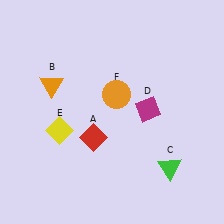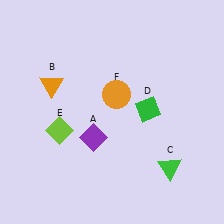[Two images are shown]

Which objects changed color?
A changed from red to purple. D changed from magenta to green. E changed from yellow to lime.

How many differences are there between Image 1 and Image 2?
There are 3 differences between the two images.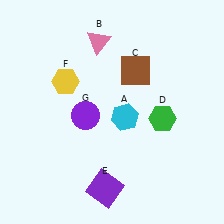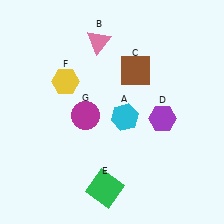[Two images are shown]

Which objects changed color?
D changed from green to purple. E changed from purple to green. G changed from purple to magenta.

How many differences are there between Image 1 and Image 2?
There are 3 differences between the two images.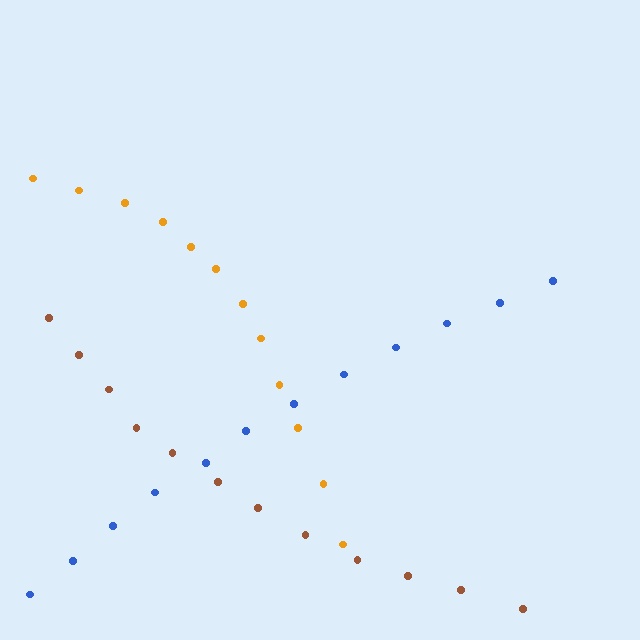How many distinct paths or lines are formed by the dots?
There are 3 distinct paths.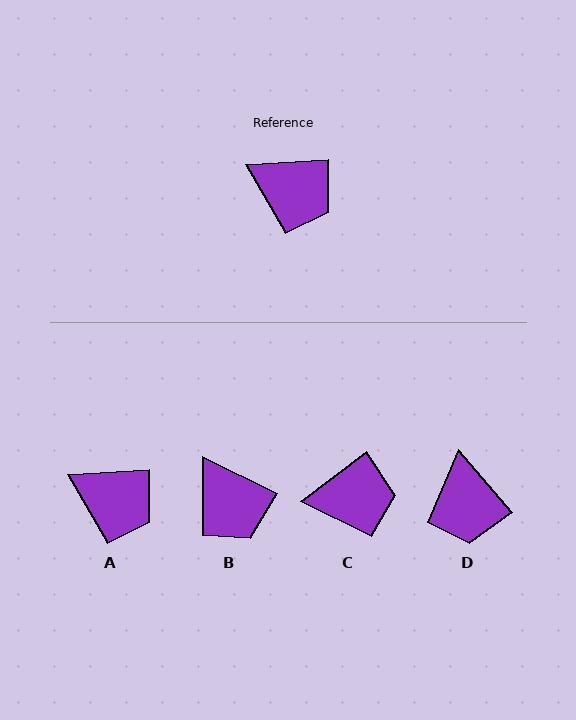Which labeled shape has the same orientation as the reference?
A.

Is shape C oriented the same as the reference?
No, it is off by about 33 degrees.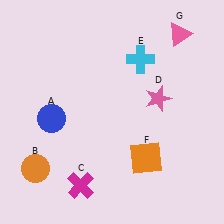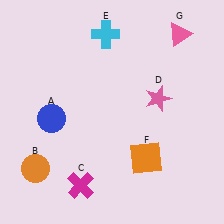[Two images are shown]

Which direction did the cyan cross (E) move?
The cyan cross (E) moved left.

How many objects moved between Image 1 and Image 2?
1 object moved between the two images.